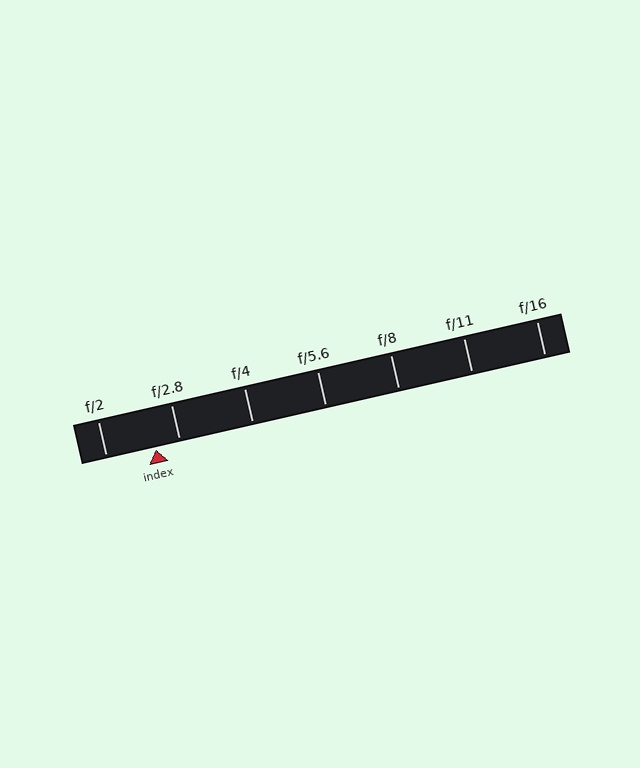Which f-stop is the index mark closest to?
The index mark is closest to f/2.8.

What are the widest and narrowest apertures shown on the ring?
The widest aperture shown is f/2 and the narrowest is f/16.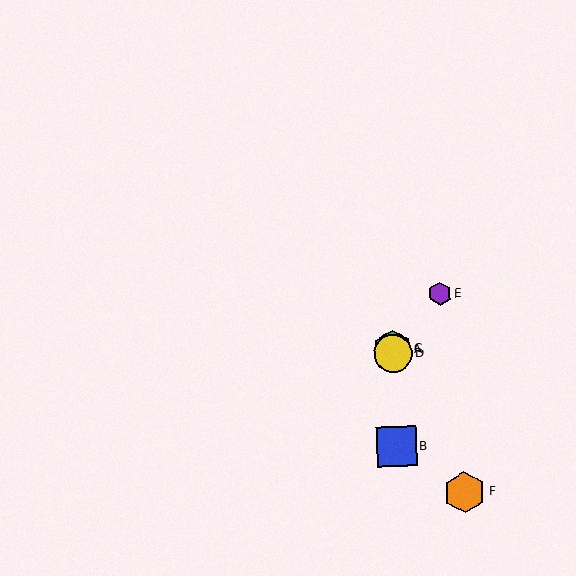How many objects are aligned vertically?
4 objects (A, B, C, D) are aligned vertically.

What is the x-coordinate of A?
Object A is at x≈393.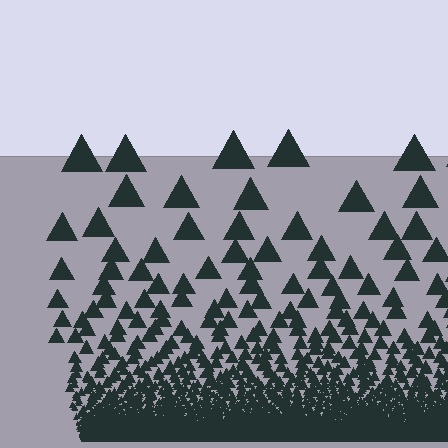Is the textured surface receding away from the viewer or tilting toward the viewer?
The surface appears to tilt toward the viewer. Texture elements get larger and sparser toward the top.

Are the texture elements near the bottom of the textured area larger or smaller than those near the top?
Smaller. The gradient is inverted — elements near the bottom are smaller and denser.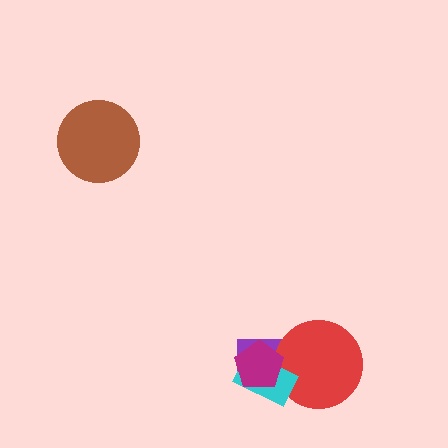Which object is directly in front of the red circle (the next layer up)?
The cyan rectangle is directly in front of the red circle.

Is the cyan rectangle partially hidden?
Yes, it is partially covered by another shape.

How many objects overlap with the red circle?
3 objects overlap with the red circle.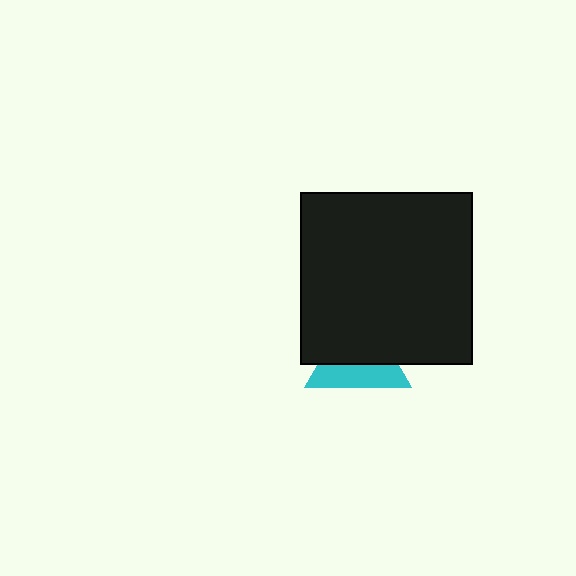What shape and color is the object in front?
The object in front is a black square.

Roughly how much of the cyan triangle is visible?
A small part of it is visible (roughly 42%).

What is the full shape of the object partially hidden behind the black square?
The partially hidden object is a cyan triangle.